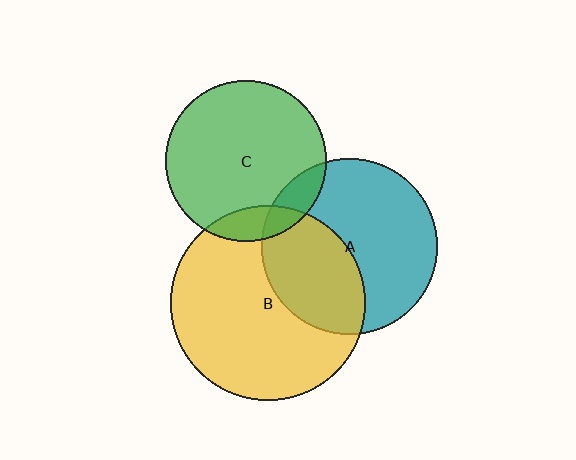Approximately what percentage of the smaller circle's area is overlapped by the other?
Approximately 40%.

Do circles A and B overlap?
Yes.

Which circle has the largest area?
Circle B (yellow).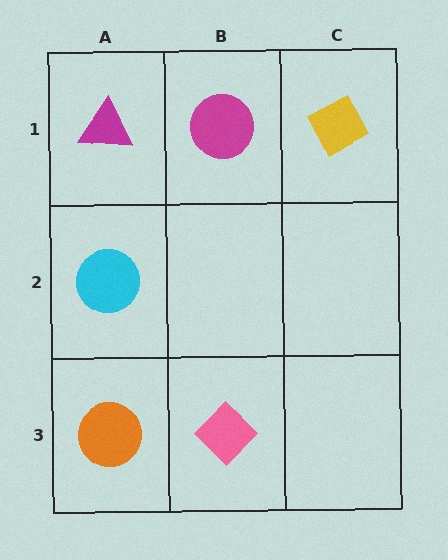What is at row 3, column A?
An orange circle.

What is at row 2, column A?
A cyan circle.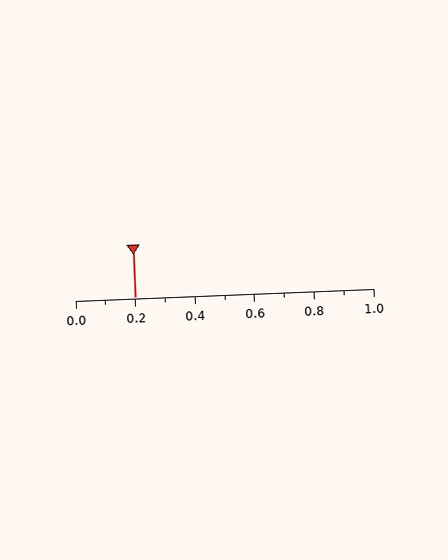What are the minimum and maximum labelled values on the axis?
The axis runs from 0.0 to 1.0.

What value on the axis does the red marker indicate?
The marker indicates approximately 0.2.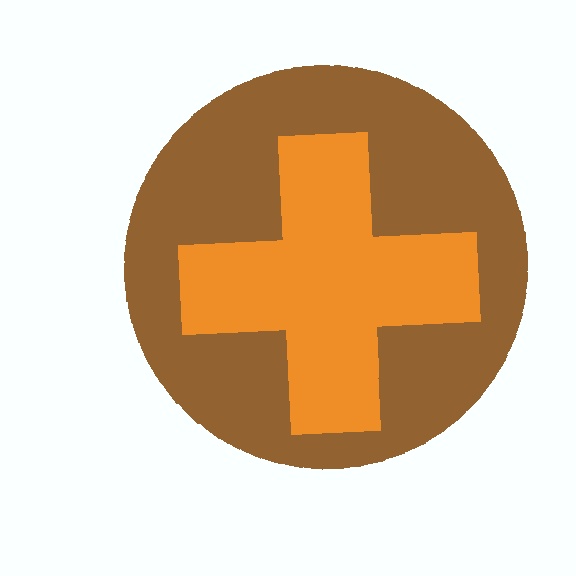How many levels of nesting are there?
2.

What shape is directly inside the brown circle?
The orange cross.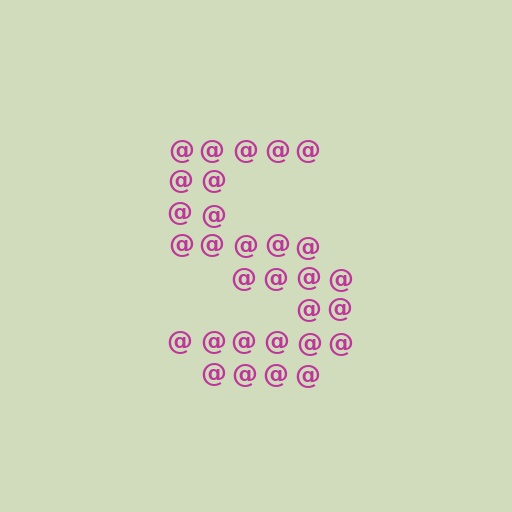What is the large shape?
The large shape is the letter S.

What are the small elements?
The small elements are at signs.